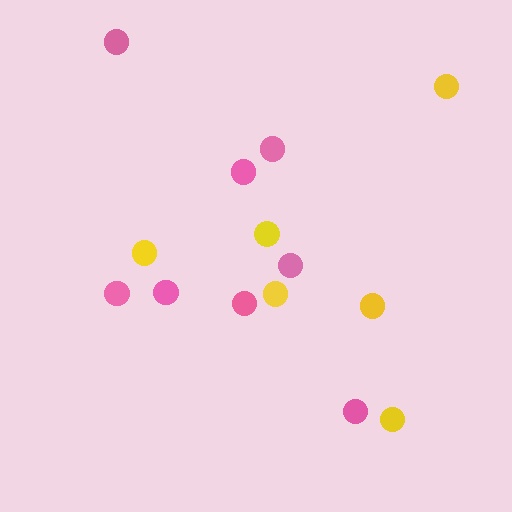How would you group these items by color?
There are 2 groups: one group of pink circles (8) and one group of yellow circles (6).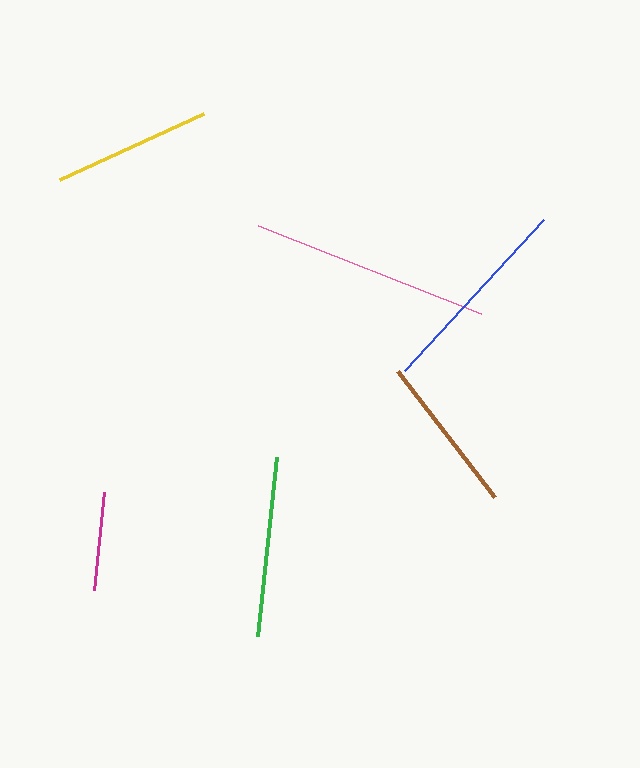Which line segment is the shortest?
The magenta line is the shortest at approximately 99 pixels.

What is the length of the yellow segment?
The yellow segment is approximately 158 pixels long.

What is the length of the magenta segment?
The magenta segment is approximately 99 pixels long.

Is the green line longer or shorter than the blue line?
The blue line is longer than the green line.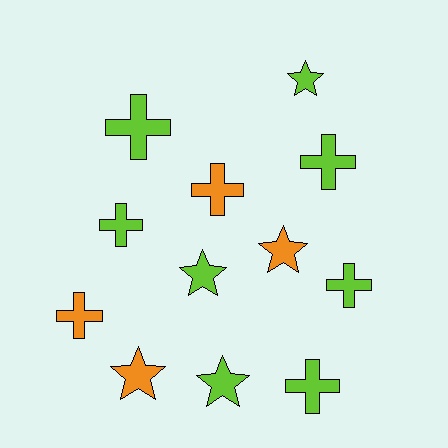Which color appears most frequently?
Lime, with 8 objects.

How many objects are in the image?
There are 12 objects.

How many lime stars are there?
There are 3 lime stars.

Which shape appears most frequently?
Cross, with 7 objects.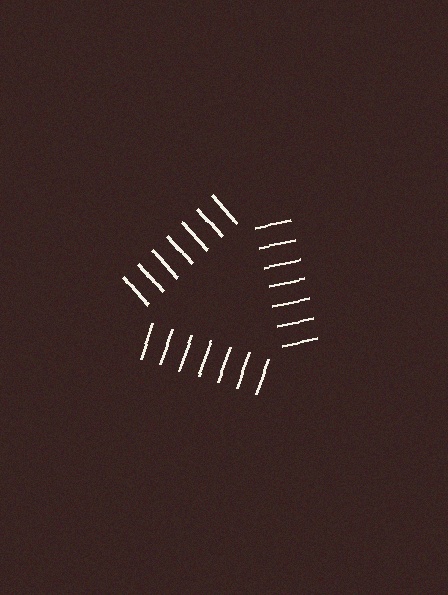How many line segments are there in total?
21 — 7 along each of the 3 edges.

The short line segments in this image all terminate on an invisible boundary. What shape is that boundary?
An illusory triangle — the line segments terminate on its edges but no continuous stroke is drawn.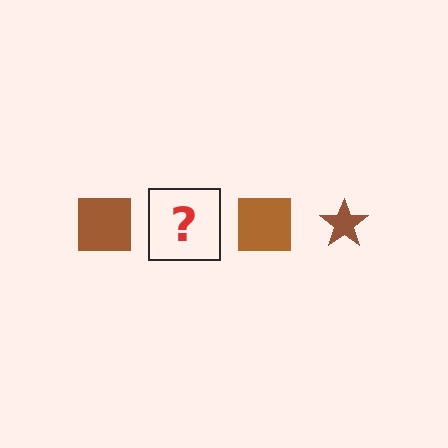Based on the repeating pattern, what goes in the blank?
The blank should be a brown star.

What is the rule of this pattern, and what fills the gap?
The rule is that the pattern cycles through square, star shapes in brown. The gap should be filled with a brown star.